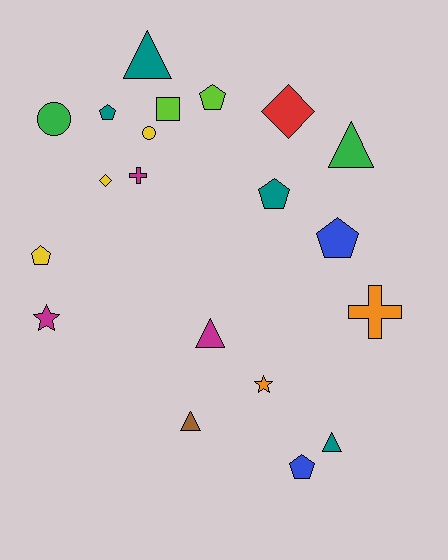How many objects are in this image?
There are 20 objects.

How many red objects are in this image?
There is 1 red object.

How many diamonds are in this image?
There are 2 diamonds.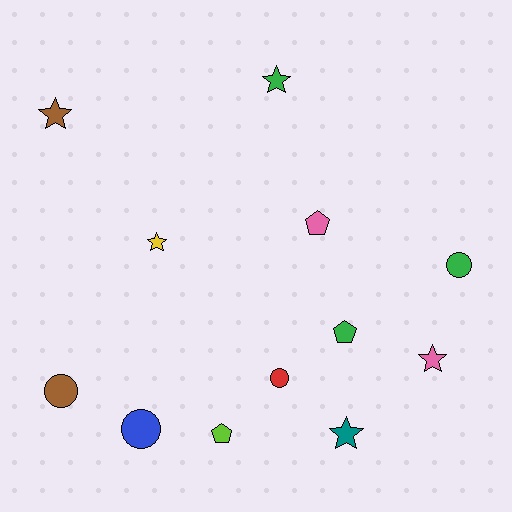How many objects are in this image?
There are 12 objects.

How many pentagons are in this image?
There are 3 pentagons.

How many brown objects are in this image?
There are 2 brown objects.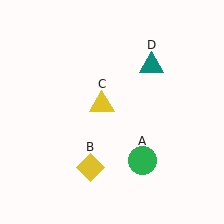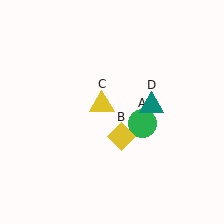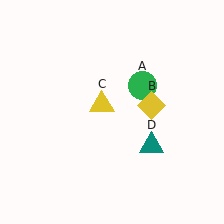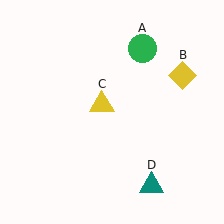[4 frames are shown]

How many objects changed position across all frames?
3 objects changed position: green circle (object A), yellow diamond (object B), teal triangle (object D).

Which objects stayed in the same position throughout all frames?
Yellow triangle (object C) remained stationary.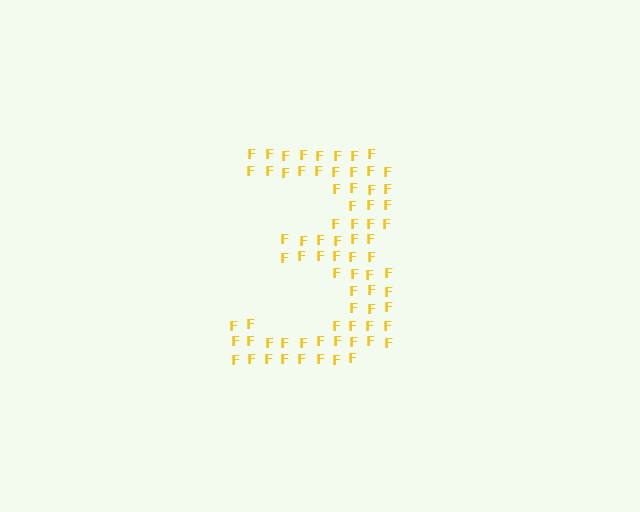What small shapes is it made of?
It is made of small letter F's.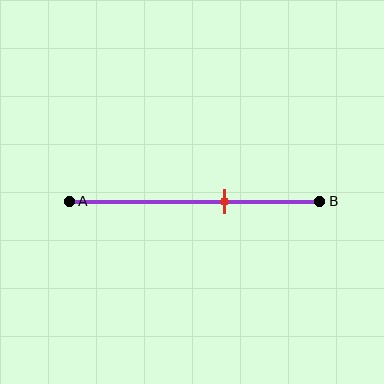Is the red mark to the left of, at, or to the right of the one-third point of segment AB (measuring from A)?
The red mark is to the right of the one-third point of segment AB.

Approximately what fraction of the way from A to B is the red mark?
The red mark is approximately 60% of the way from A to B.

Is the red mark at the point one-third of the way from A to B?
No, the mark is at about 60% from A, not at the 33% one-third point.